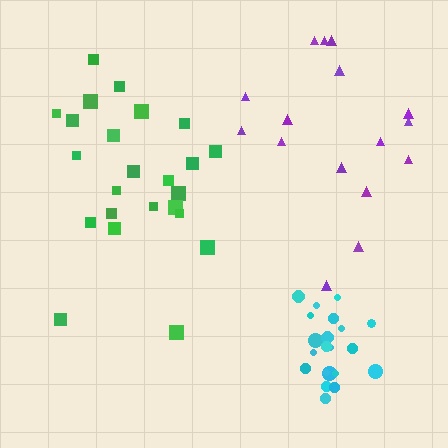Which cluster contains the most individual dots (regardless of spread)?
Green (24).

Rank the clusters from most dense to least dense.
cyan, green, purple.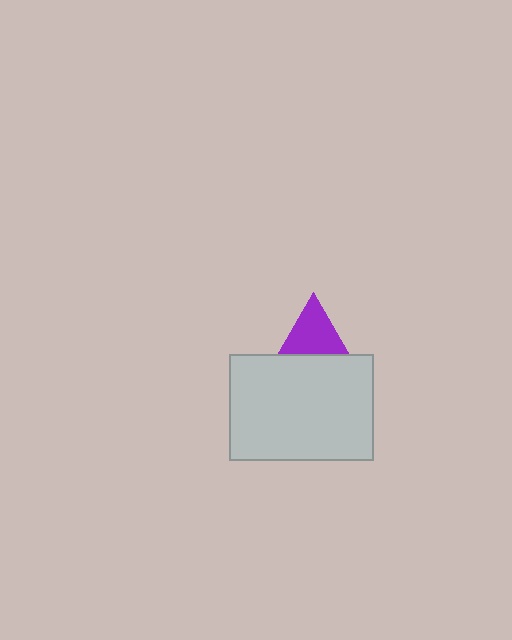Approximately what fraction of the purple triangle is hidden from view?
Roughly 57% of the purple triangle is hidden behind the light gray rectangle.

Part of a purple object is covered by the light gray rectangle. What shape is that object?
It is a triangle.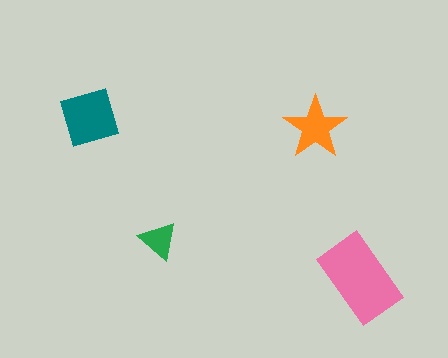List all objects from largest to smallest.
The pink rectangle, the teal diamond, the orange star, the green triangle.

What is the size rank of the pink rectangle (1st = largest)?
1st.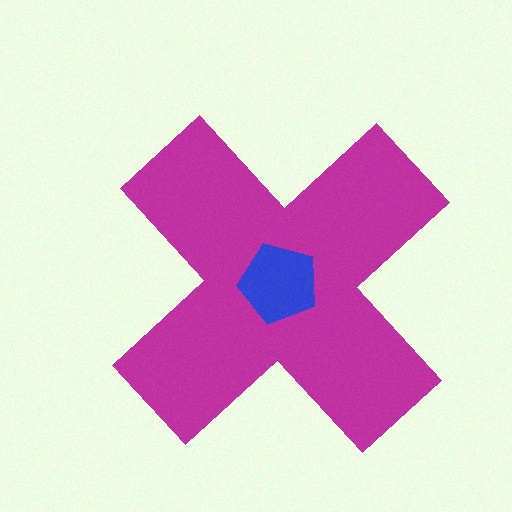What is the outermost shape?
The magenta cross.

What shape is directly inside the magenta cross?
The blue pentagon.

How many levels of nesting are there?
2.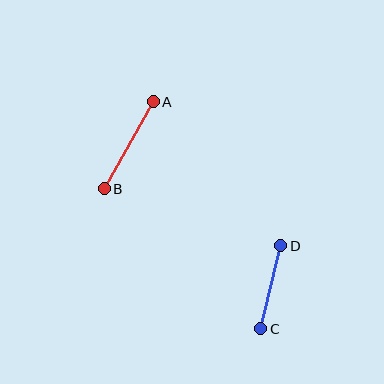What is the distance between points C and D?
The distance is approximately 85 pixels.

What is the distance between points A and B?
The distance is approximately 100 pixels.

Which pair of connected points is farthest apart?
Points A and B are farthest apart.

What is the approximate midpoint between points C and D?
The midpoint is at approximately (271, 287) pixels.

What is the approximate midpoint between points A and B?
The midpoint is at approximately (129, 145) pixels.